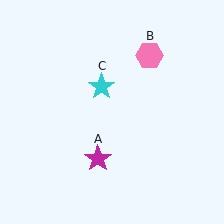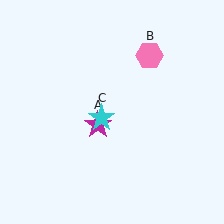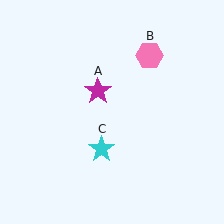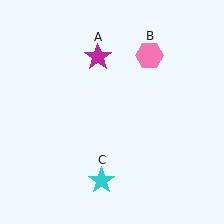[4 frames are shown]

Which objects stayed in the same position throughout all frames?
Pink hexagon (object B) remained stationary.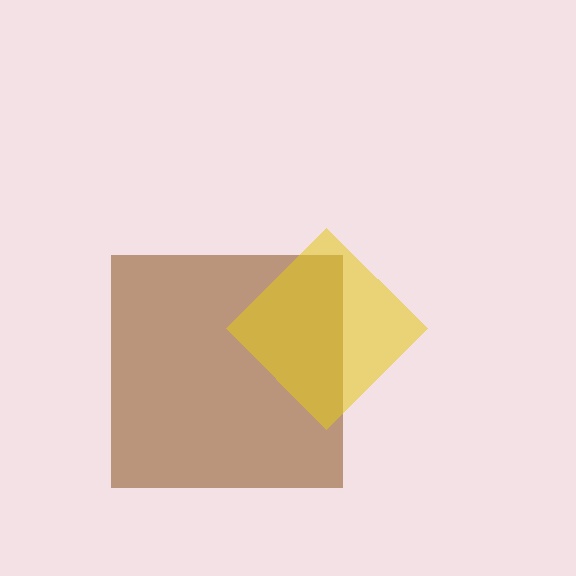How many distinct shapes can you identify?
There are 2 distinct shapes: a brown square, a yellow diamond.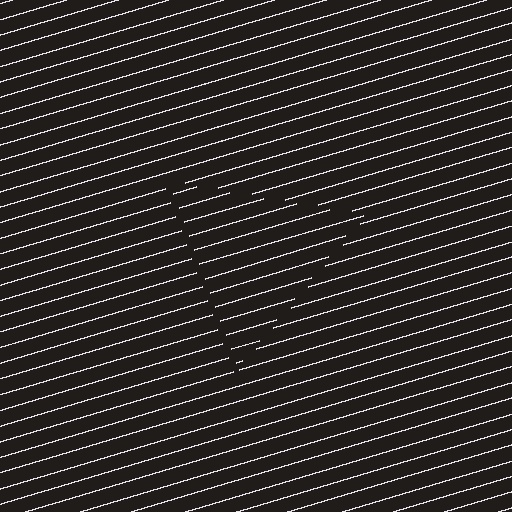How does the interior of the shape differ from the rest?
The interior of the shape contains the same grating, shifted by half a period — the contour is defined by the phase discontinuity where line-ends from the inner and outer gratings abut.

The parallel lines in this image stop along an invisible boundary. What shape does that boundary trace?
An illusory triangle. The interior of the shape contains the same grating, shifted by half a period — the contour is defined by the phase discontinuity where line-ends from the inner and outer gratings abut.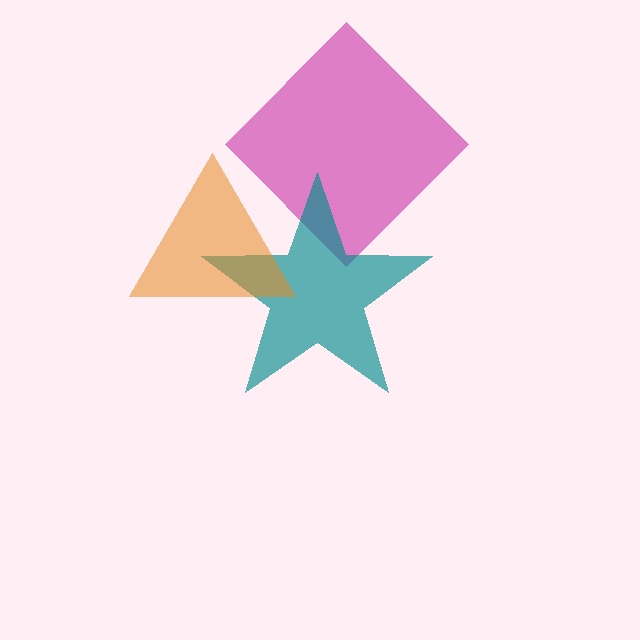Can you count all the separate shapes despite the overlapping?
Yes, there are 3 separate shapes.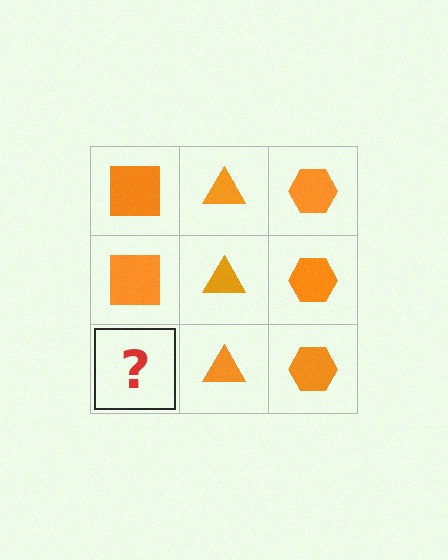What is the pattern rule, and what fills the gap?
The rule is that each column has a consistent shape. The gap should be filled with an orange square.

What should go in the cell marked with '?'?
The missing cell should contain an orange square.